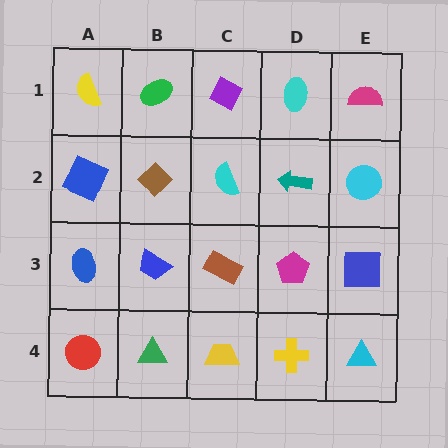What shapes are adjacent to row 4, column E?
A blue square (row 3, column E), a yellow cross (row 4, column D).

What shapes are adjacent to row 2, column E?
A magenta semicircle (row 1, column E), a blue square (row 3, column E), a teal arrow (row 2, column D).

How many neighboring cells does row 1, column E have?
2.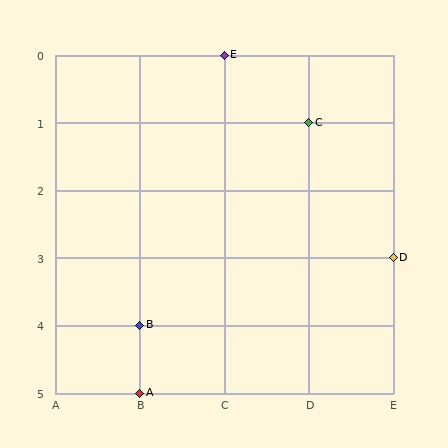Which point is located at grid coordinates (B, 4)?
Point B is at (B, 4).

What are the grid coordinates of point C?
Point C is at grid coordinates (D, 1).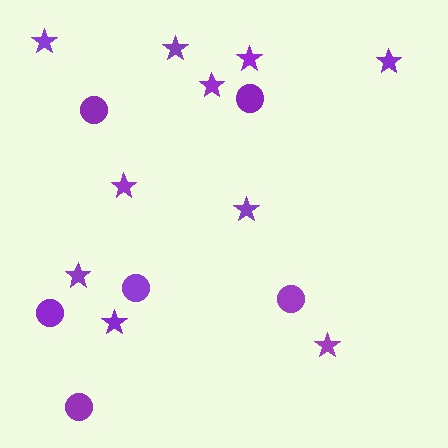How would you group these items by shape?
There are 2 groups: one group of stars (10) and one group of circles (6).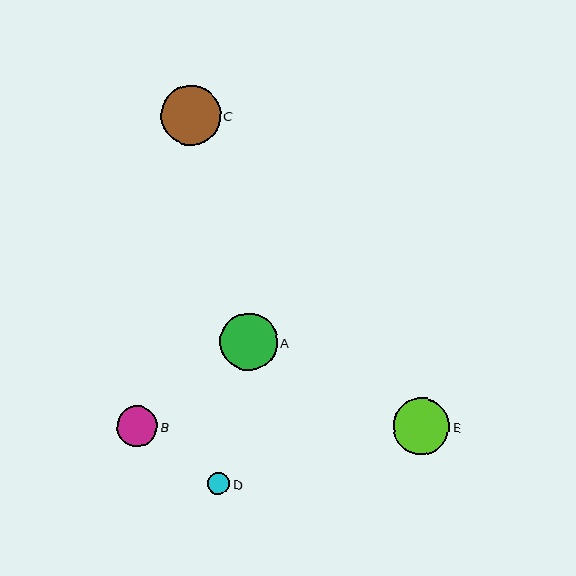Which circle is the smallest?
Circle D is the smallest with a size of approximately 23 pixels.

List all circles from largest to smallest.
From largest to smallest: C, A, E, B, D.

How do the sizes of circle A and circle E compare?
Circle A and circle E are approximately the same size.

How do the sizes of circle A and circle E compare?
Circle A and circle E are approximately the same size.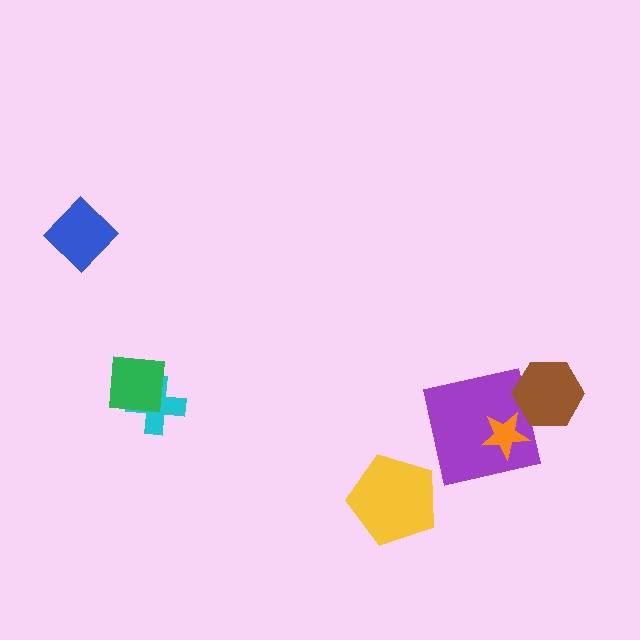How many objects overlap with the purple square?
2 objects overlap with the purple square.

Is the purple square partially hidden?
Yes, it is partially covered by another shape.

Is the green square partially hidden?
No, no other shape covers it.